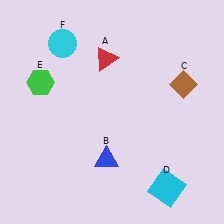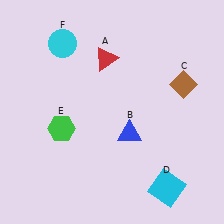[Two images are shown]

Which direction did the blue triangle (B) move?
The blue triangle (B) moved up.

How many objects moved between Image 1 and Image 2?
2 objects moved between the two images.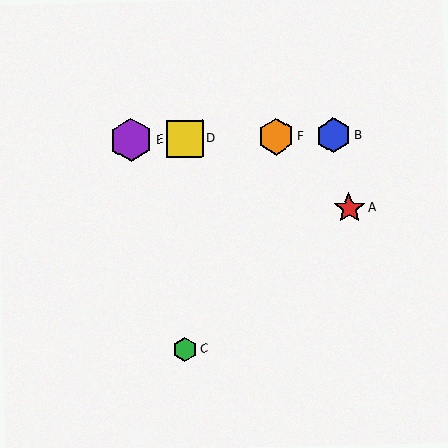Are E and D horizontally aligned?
Yes, both are at y≈140.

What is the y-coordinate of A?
Object A is at y≈208.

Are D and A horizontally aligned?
No, D is at y≈139 and A is at y≈208.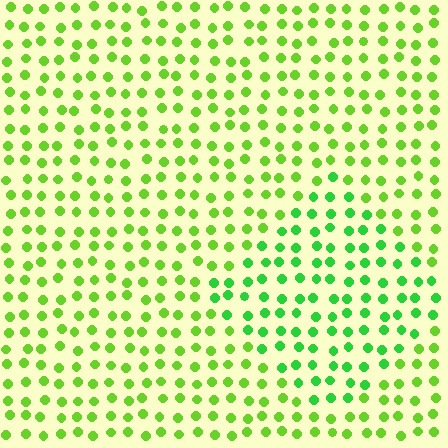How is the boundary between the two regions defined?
The boundary is defined purely by a slight shift in hue (about 27 degrees). Spacing, size, and orientation are identical on both sides.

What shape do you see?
I see a diamond.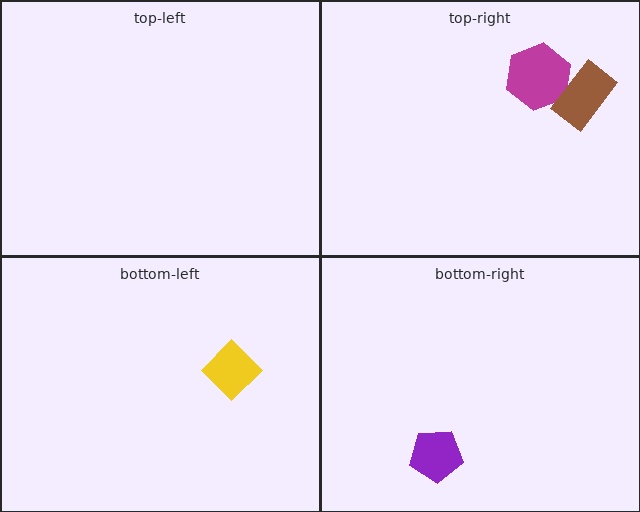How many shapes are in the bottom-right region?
1.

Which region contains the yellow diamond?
The bottom-left region.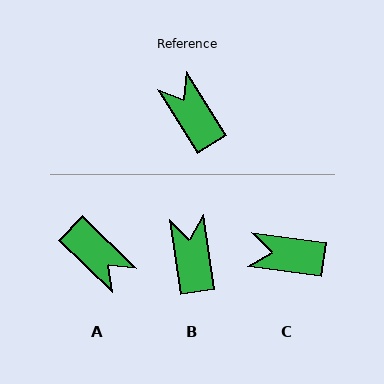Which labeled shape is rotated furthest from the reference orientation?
A, about 167 degrees away.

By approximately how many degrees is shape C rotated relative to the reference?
Approximately 50 degrees counter-clockwise.